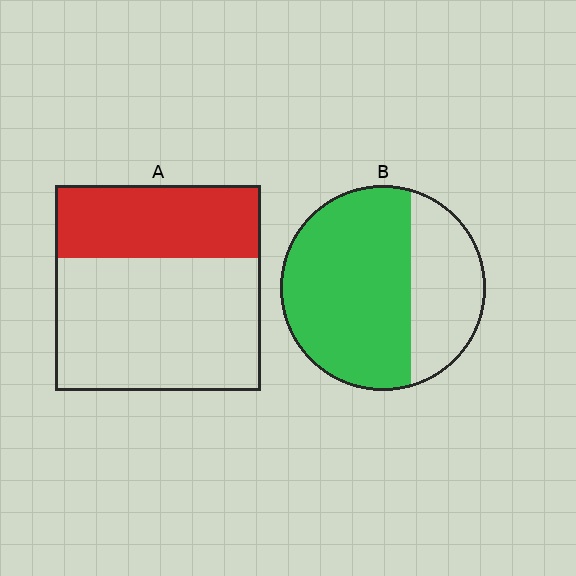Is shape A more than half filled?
No.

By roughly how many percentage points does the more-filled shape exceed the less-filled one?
By roughly 30 percentage points (B over A).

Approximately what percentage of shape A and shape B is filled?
A is approximately 35% and B is approximately 65%.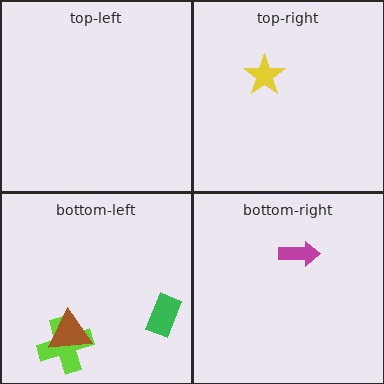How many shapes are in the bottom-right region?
1.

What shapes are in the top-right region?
The yellow star.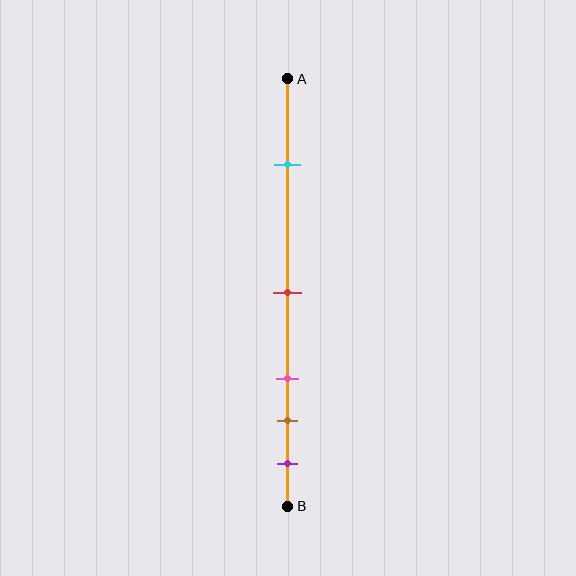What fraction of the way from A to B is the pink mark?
The pink mark is approximately 70% (0.7) of the way from A to B.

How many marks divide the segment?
There are 5 marks dividing the segment.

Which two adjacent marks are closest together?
The brown and purple marks are the closest adjacent pair.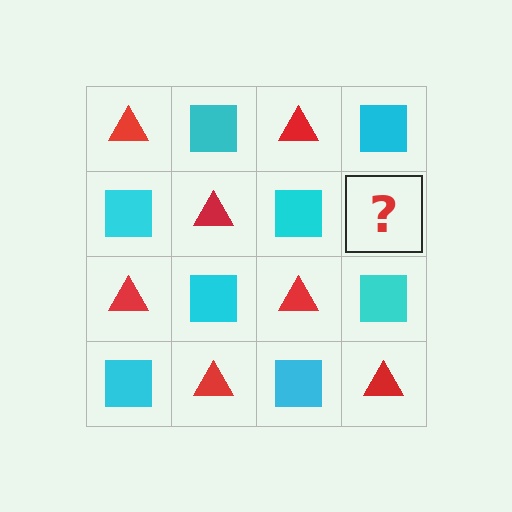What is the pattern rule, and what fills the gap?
The rule is that it alternates red triangle and cyan square in a checkerboard pattern. The gap should be filled with a red triangle.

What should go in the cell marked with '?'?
The missing cell should contain a red triangle.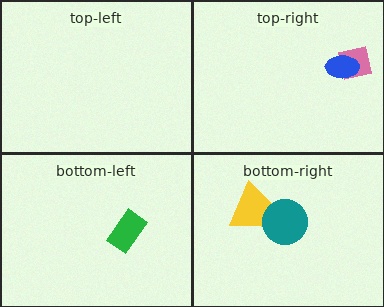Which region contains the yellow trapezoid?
The bottom-right region.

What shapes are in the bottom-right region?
The yellow trapezoid, the teal circle.